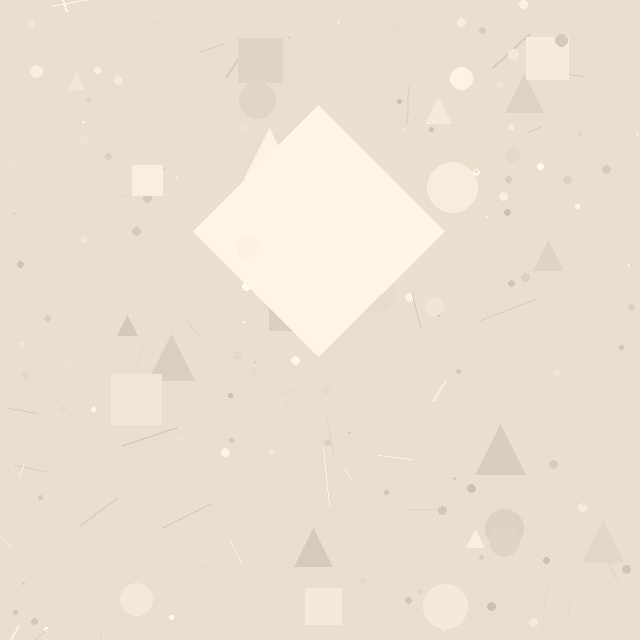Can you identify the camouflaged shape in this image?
The camouflaged shape is a diamond.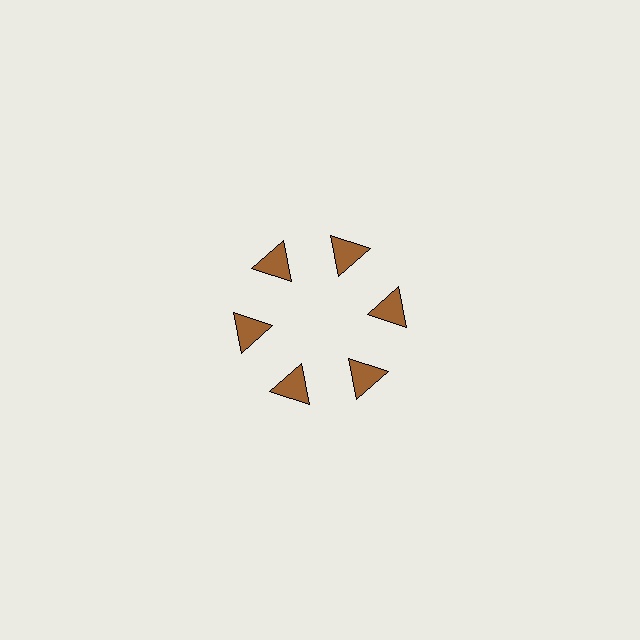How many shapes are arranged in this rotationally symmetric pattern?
There are 6 shapes, arranged in 6 groups of 1.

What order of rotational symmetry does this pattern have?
This pattern has 6-fold rotational symmetry.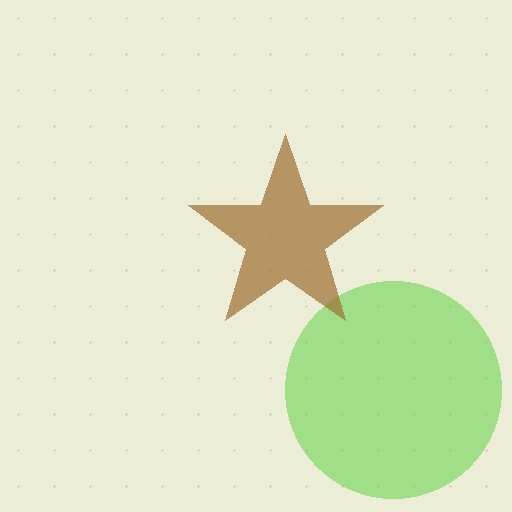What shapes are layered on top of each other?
The layered shapes are: a lime circle, a brown star.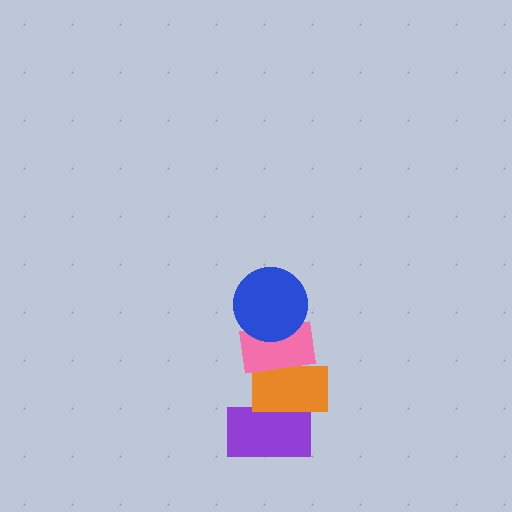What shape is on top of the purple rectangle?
The orange rectangle is on top of the purple rectangle.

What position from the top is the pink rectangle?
The pink rectangle is 2nd from the top.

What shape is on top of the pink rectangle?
The blue circle is on top of the pink rectangle.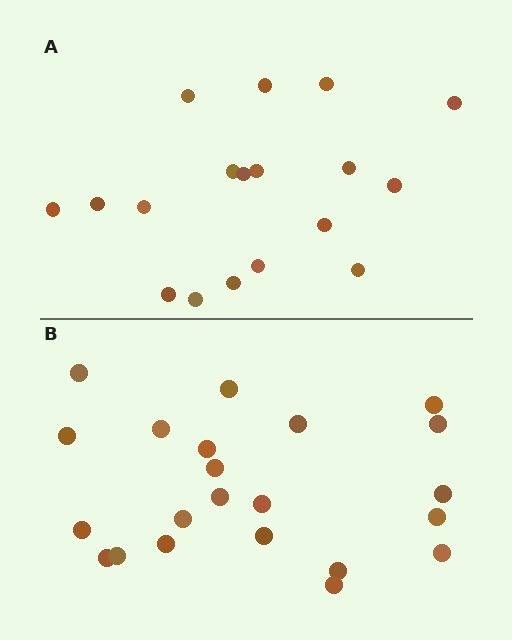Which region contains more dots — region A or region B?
Region B (the bottom region) has more dots.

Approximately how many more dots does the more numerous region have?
Region B has about 4 more dots than region A.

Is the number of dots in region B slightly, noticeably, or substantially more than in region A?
Region B has only slightly more — the two regions are fairly close. The ratio is roughly 1.2 to 1.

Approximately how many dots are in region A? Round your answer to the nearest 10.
About 20 dots. (The exact count is 18, which rounds to 20.)